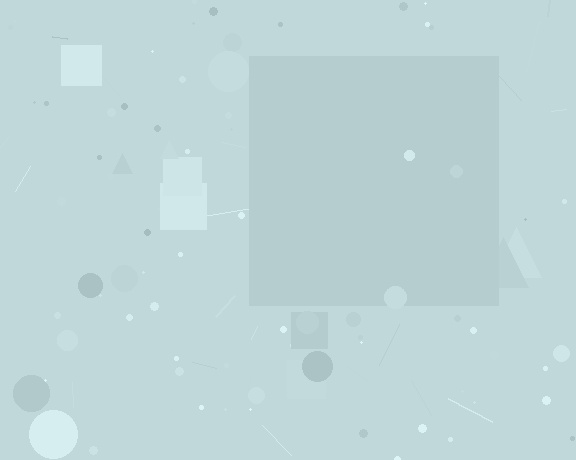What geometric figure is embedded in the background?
A square is embedded in the background.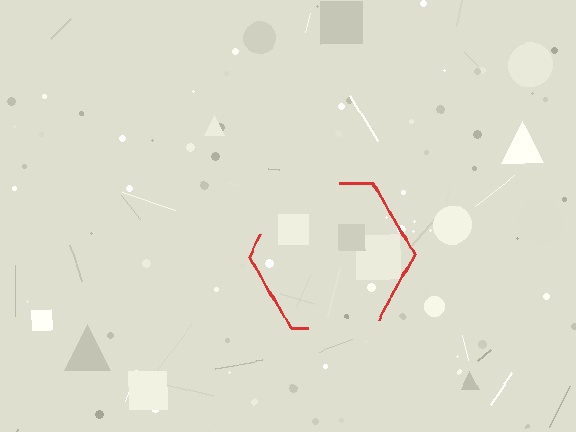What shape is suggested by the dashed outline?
The dashed outline suggests a hexagon.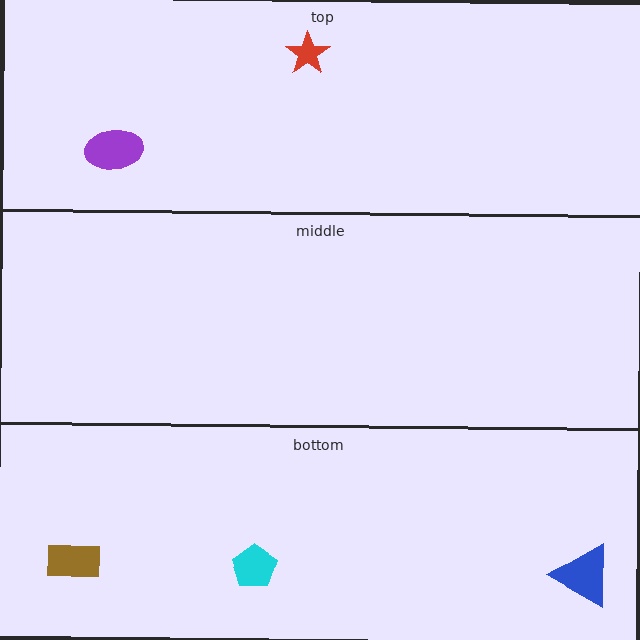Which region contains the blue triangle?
The bottom region.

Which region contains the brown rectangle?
The bottom region.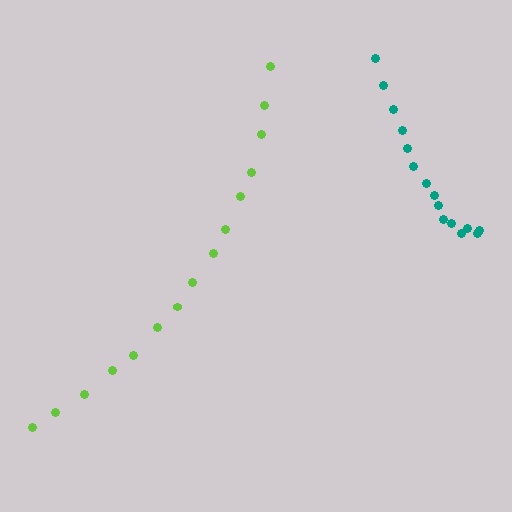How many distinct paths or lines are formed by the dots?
There are 2 distinct paths.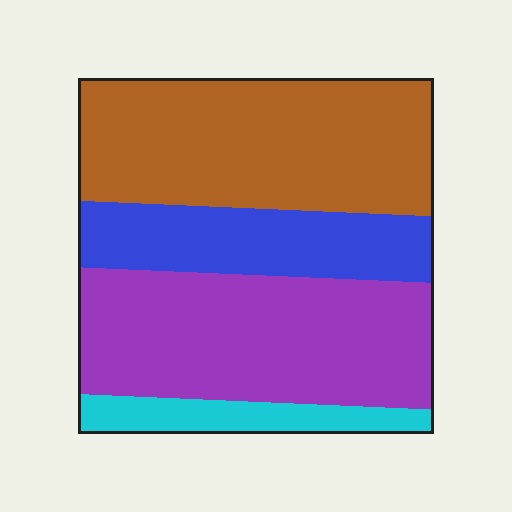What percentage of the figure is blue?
Blue takes up about one fifth (1/5) of the figure.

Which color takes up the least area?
Cyan, at roughly 10%.